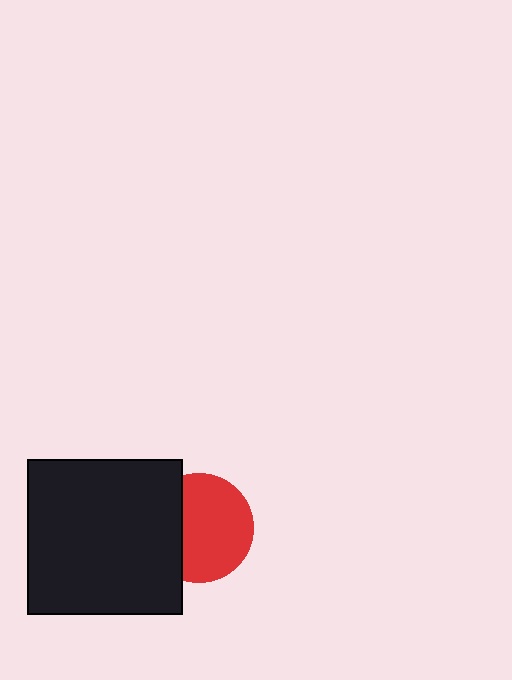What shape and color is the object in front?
The object in front is a black square.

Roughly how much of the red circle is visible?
Most of it is visible (roughly 68%).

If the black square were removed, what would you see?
You would see the complete red circle.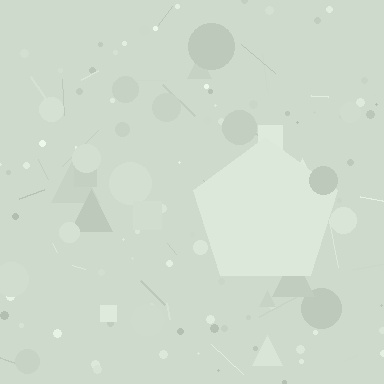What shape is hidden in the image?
A pentagon is hidden in the image.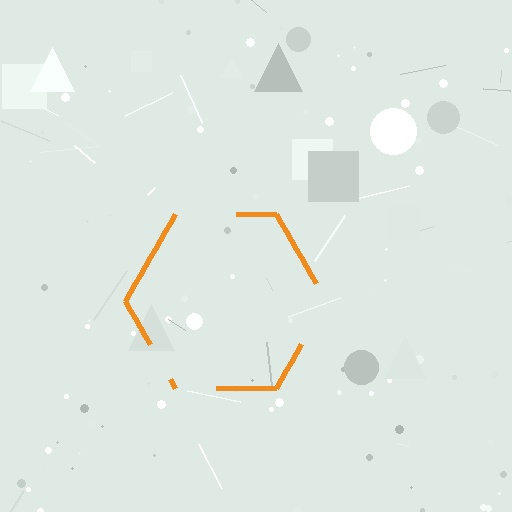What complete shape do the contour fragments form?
The contour fragments form a hexagon.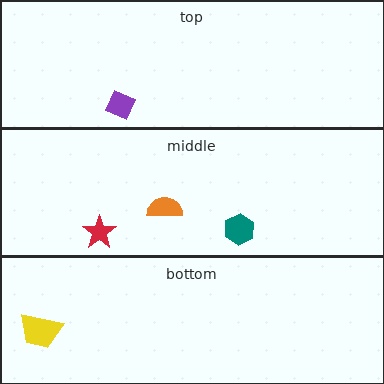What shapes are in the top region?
The purple diamond.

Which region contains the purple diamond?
The top region.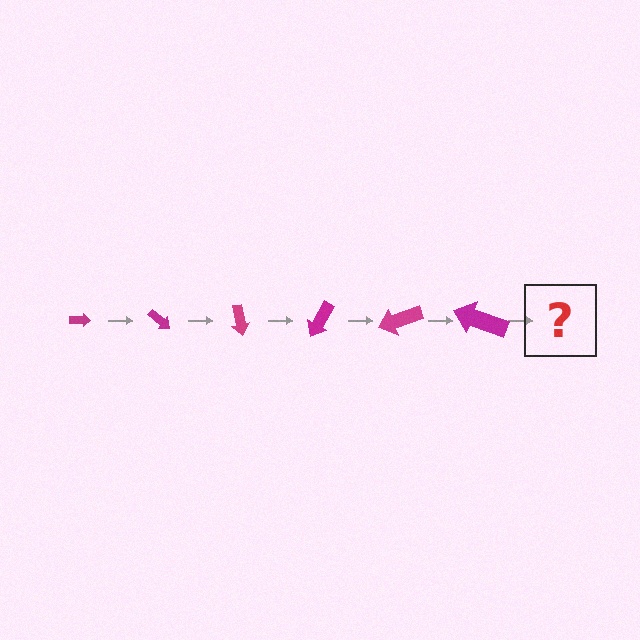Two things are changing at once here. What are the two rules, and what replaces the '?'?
The two rules are that the arrow grows larger each step and it rotates 40 degrees each step. The '?' should be an arrow, larger than the previous one and rotated 240 degrees from the start.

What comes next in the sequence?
The next element should be an arrow, larger than the previous one and rotated 240 degrees from the start.